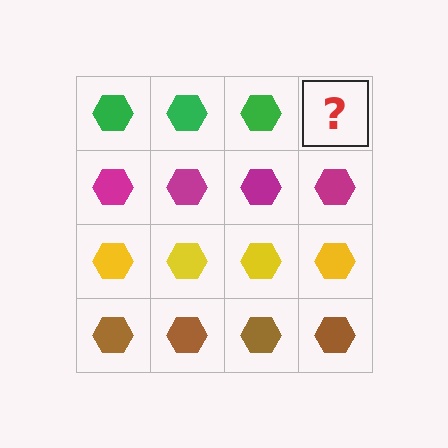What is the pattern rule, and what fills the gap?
The rule is that each row has a consistent color. The gap should be filled with a green hexagon.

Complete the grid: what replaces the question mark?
The question mark should be replaced with a green hexagon.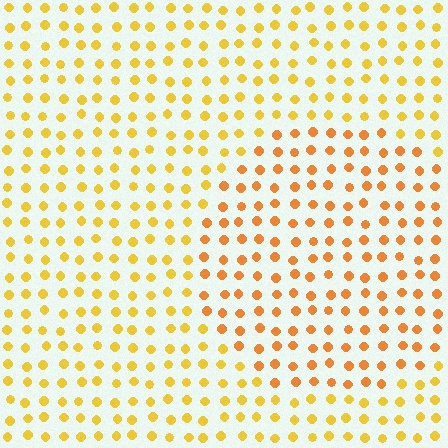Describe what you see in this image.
The image is filled with small yellow elements in a uniform arrangement. A circle-shaped region is visible where the elements are tinted to a slightly different hue, forming a subtle color boundary.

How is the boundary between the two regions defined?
The boundary is defined purely by a slight shift in hue (about 23 degrees). Spacing, size, and orientation are identical on both sides.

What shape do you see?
I see a circle.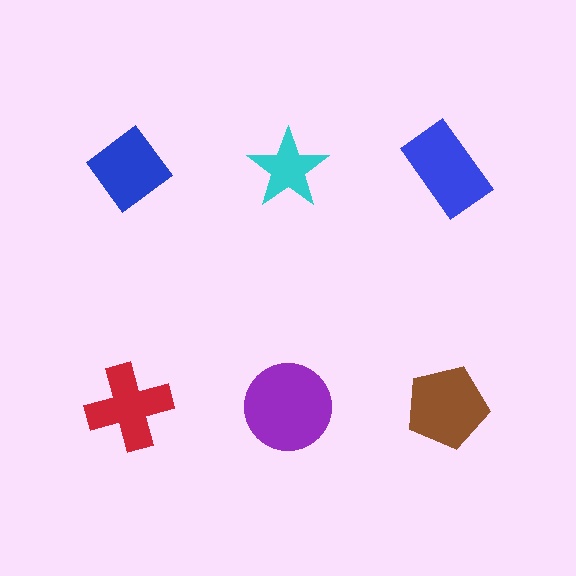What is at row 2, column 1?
A red cross.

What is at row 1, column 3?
A blue rectangle.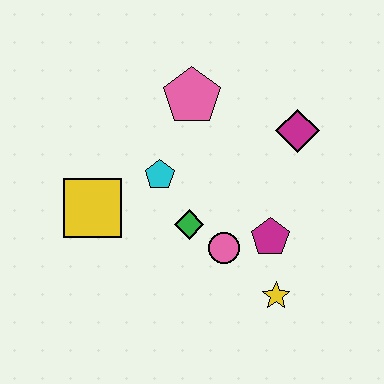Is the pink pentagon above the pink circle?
Yes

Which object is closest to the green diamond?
The pink circle is closest to the green diamond.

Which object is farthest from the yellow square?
The magenta diamond is farthest from the yellow square.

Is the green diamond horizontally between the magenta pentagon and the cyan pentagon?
Yes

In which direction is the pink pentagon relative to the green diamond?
The pink pentagon is above the green diamond.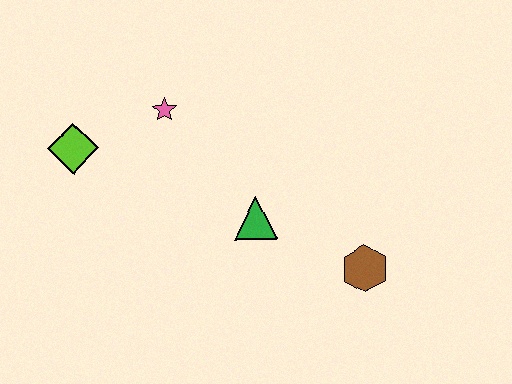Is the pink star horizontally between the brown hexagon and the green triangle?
No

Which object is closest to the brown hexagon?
The green triangle is closest to the brown hexagon.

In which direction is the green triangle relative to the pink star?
The green triangle is below the pink star.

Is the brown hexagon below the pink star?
Yes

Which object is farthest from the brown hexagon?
The lime diamond is farthest from the brown hexagon.